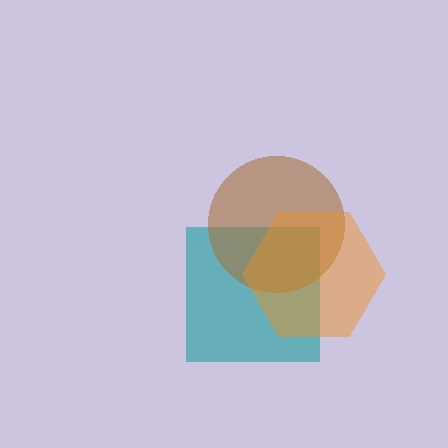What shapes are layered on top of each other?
The layered shapes are: a teal square, a brown circle, an orange hexagon.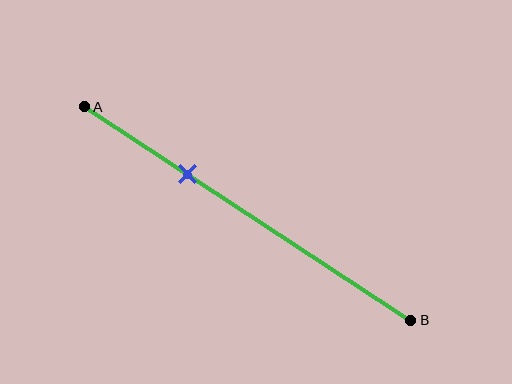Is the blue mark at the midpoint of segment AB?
No, the mark is at about 30% from A, not at the 50% midpoint.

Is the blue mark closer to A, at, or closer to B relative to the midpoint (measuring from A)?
The blue mark is closer to point A than the midpoint of segment AB.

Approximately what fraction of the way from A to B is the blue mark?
The blue mark is approximately 30% of the way from A to B.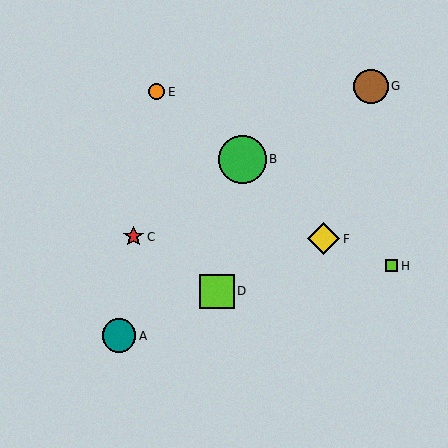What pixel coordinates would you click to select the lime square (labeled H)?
Click at (392, 266) to select the lime square H.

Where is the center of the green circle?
The center of the green circle is at (242, 159).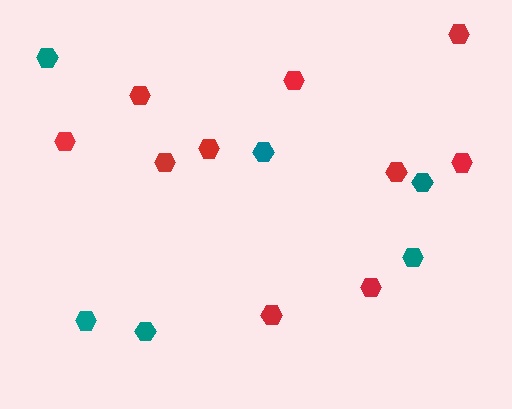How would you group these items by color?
There are 2 groups: one group of red hexagons (10) and one group of teal hexagons (6).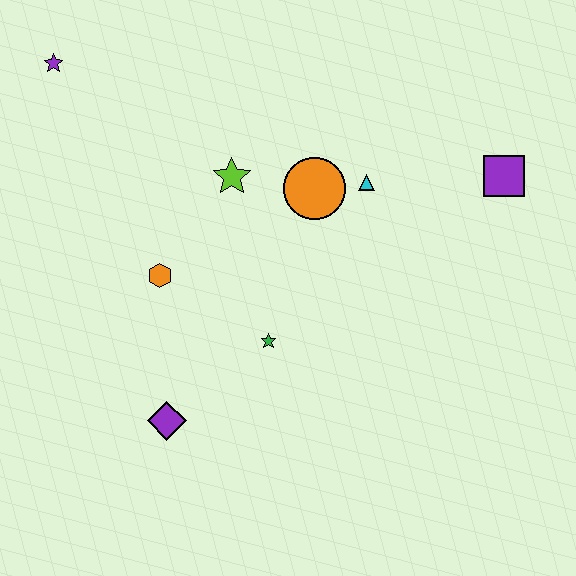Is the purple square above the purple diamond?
Yes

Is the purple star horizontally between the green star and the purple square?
No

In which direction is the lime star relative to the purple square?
The lime star is to the left of the purple square.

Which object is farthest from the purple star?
The purple square is farthest from the purple star.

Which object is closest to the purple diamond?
The green star is closest to the purple diamond.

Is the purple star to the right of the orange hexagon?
No